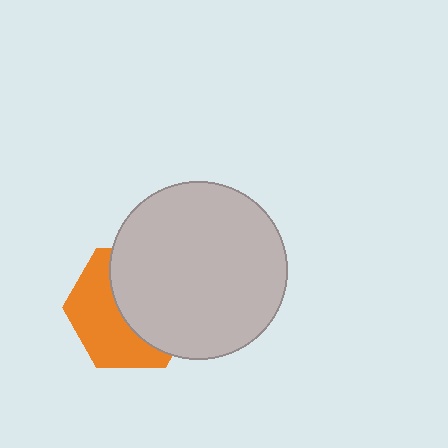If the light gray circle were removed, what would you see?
You would see the complete orange hexagon.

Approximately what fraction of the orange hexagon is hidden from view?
Roughly 54% of the orange hexagon is hidden behind the light gray circle.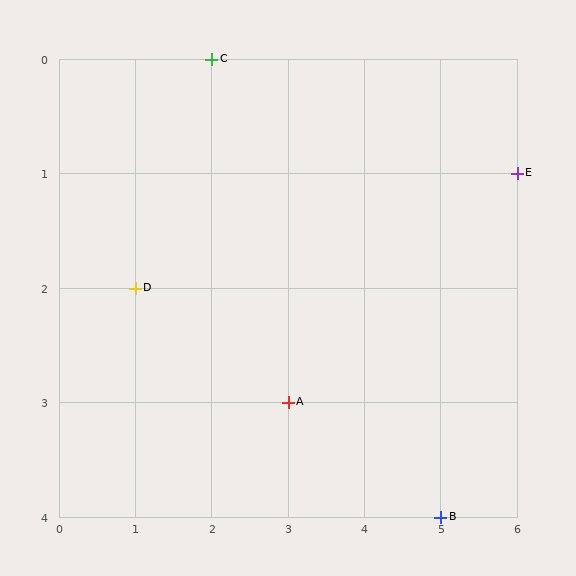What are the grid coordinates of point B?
Point B is at grid coordinates (5, 4).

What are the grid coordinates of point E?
Point E is at grid coordinates (6, 1).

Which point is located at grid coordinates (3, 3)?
Point A is at (3, 3).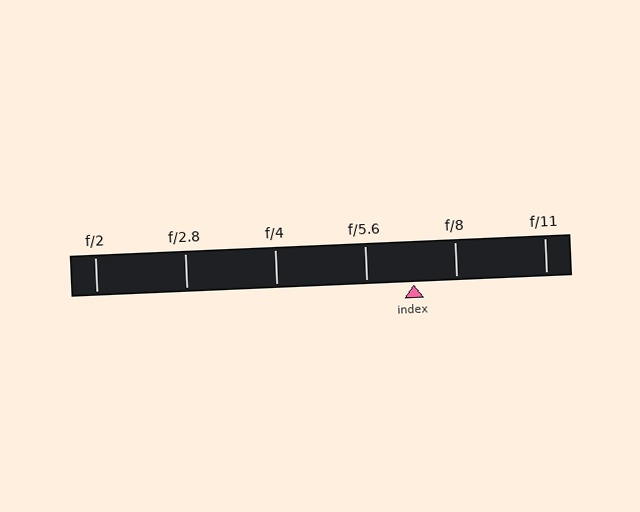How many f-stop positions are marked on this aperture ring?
There are 6 f-stop positions marked.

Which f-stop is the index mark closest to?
The index mark is closest to f/8.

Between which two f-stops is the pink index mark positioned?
The index mark is between f/5.6 and f/8.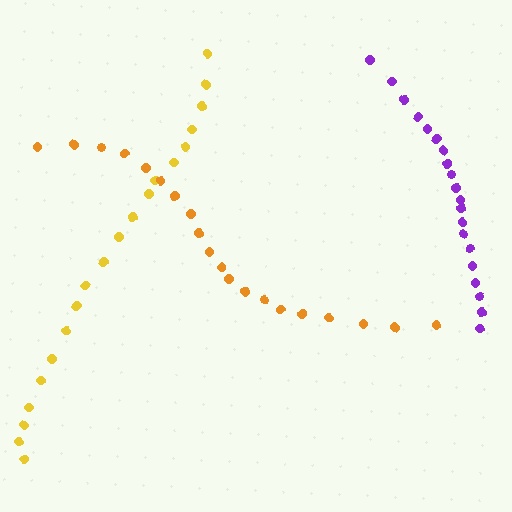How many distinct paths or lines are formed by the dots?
There are 3 distinct paths.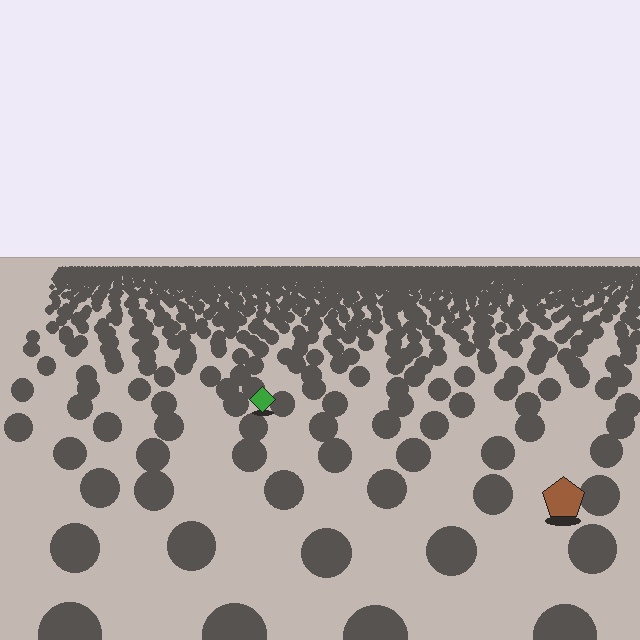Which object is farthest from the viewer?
The green diamond is farthest from the viewer. It appears smaller and the ground texture around it is denser.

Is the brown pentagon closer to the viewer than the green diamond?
Yes. The brown pentagon is closer — you can tell from the texture gradient: the ground texture is coarser near it.